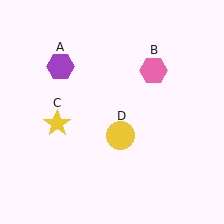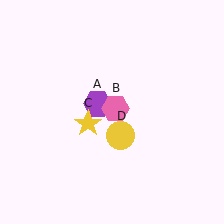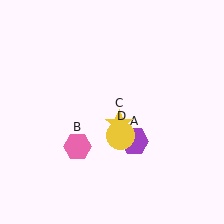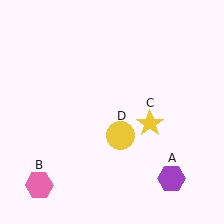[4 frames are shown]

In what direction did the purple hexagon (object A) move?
The purple hexagon (object A) moved down and to the right.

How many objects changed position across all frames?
3 objects changed position: purple hexagon (object A), pink hexagon (object B), yellow star (object C).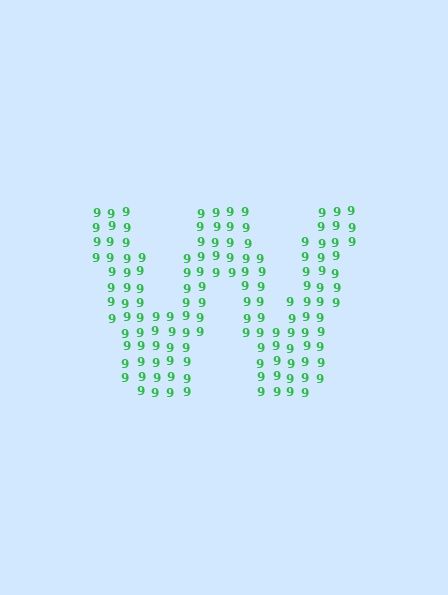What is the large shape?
The large shape is the letter W.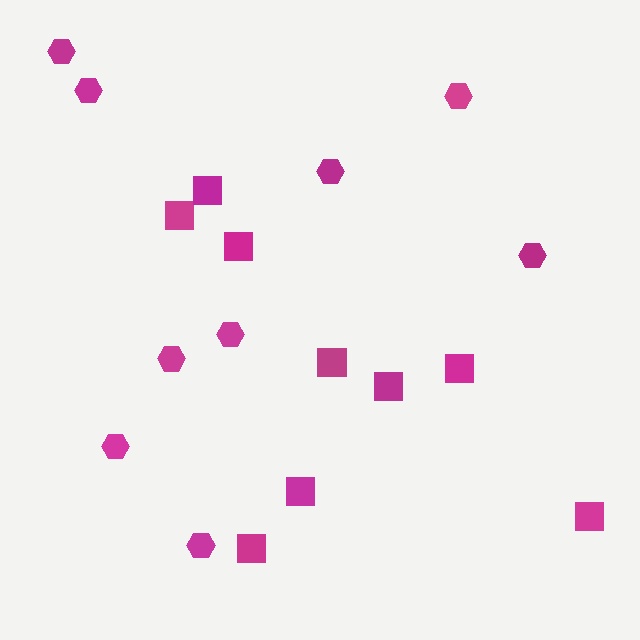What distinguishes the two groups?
There are 2 groups: one group of hexagons (9) and one group of squares (9).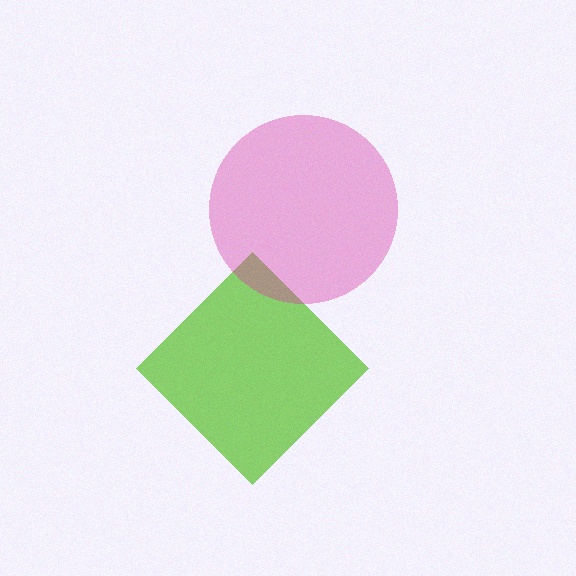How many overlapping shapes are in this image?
There are 2 overlapping shapes in the image.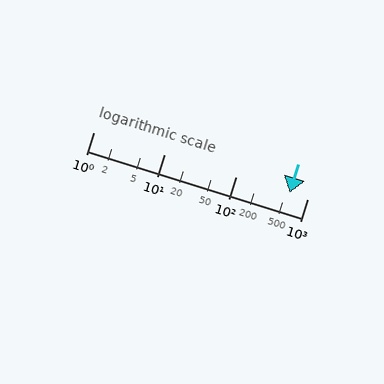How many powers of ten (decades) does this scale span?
The scale spans 3 decades, from 1 to 1000.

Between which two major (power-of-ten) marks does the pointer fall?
The pointer is between 100 and 1000.